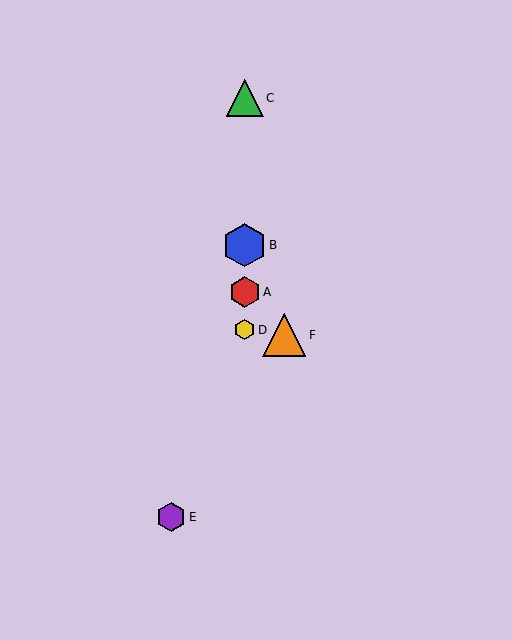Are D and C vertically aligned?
Yes, both are at x≈245.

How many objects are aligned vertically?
4 objects (A, B, C, D) are aligned vertically.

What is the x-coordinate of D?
Object D is at x≈245.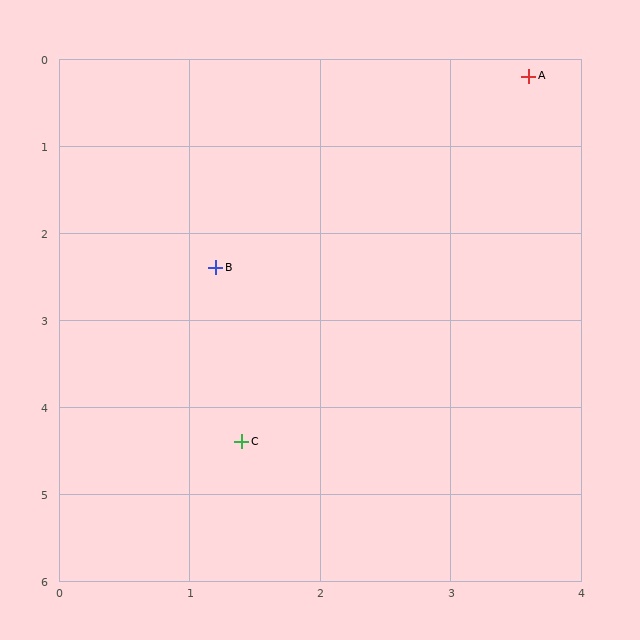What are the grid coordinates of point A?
Point A is at approximately (3.6, 0.2).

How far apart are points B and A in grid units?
Points B and A are about 3.3 grid units apart.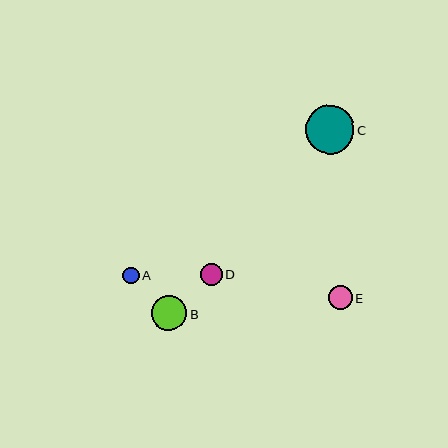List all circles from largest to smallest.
From largest to smallest: C, B, E, D, A.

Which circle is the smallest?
Circle A is the smallest with a size of approximately 16 pixels.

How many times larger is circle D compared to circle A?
Circle D is approximately 1.3 times the size of circle A.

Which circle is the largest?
Circle C is the largest with a size of approximately 48 pixels.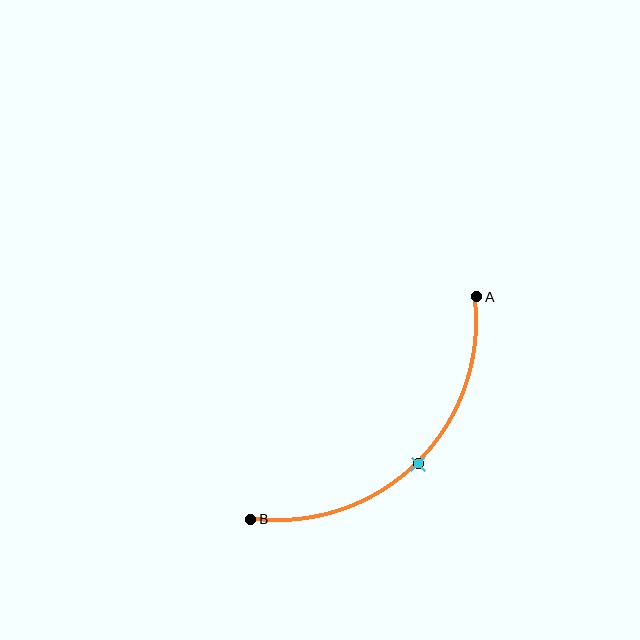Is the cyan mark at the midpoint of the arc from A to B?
Yes. The cyan mark lies on the arc at equal arc-length from both A and B — it is the arc midpoint.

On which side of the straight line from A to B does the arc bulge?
The arc bulges below and to the right of the straight line connecting A and B.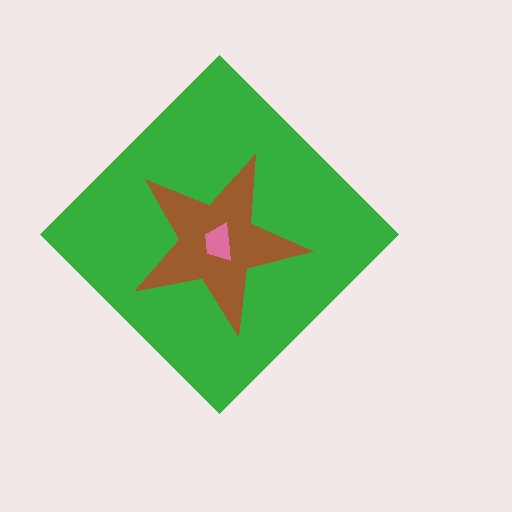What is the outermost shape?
The green diamond.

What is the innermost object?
The pink trapezoid.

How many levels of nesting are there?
3.